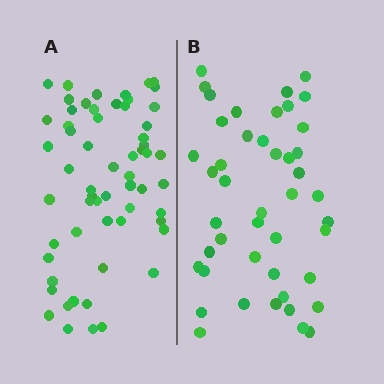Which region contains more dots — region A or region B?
Region A (the left region) has more dots.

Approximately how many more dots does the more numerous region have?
Region A has approximately 15 more dots than region B.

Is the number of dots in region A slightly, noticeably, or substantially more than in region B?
Region A has noticeably more, but not dramatically so. The ratio is roughly 1.3 to 1.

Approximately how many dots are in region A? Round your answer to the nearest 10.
About 60 dots.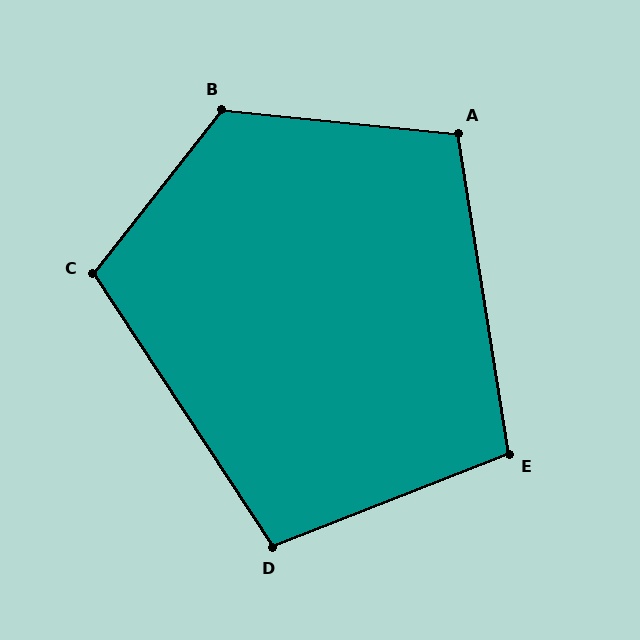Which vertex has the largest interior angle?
B, at approximately 123 degrees.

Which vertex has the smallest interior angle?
D, at approximately 102 degrees.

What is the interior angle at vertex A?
Approximately 105 degrees (obtuse).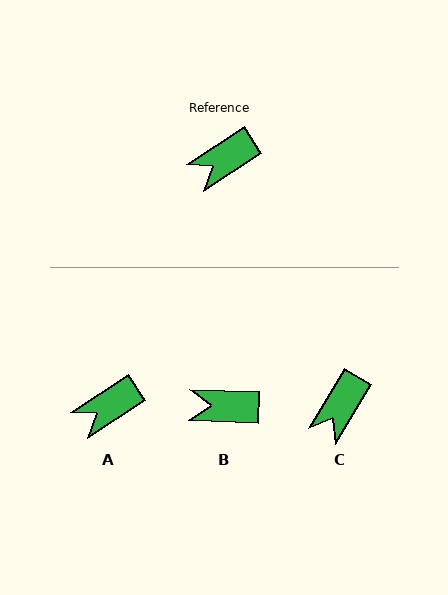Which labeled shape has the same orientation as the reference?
A.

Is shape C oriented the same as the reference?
No, it is off by about 26 degrees.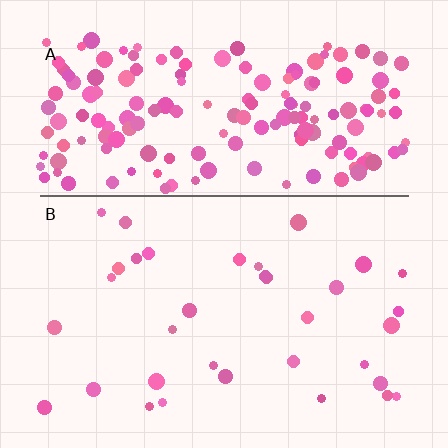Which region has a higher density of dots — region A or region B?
A (the top).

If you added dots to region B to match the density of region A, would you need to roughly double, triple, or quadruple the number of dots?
Approximately quadruple.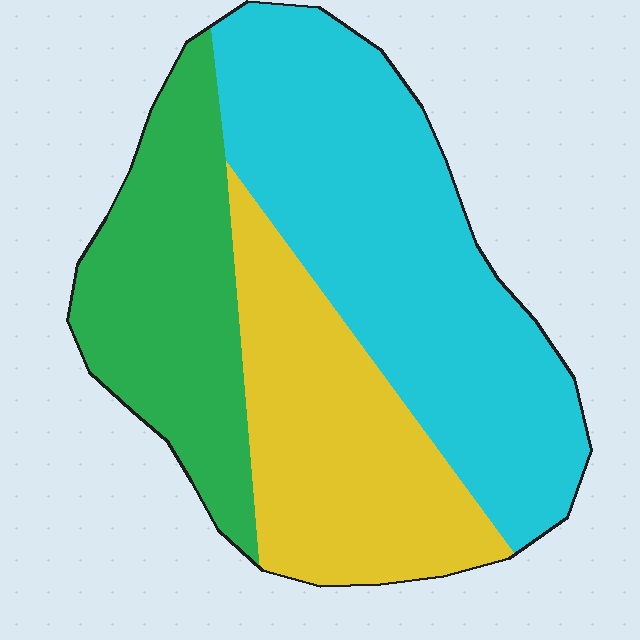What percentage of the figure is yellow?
Yellow takes up about one quarter (1/4) of the figure.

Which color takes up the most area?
Cyan, at roughly 45%.